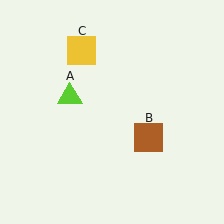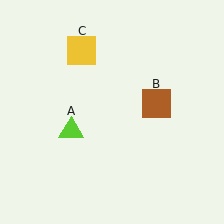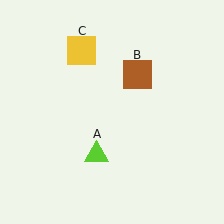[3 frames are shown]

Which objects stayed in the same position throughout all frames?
Yellow square (object C) remained stationary.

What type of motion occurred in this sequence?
The lime triangle (object A), brown square (object B) rotated counterclockwise around the center of the scene.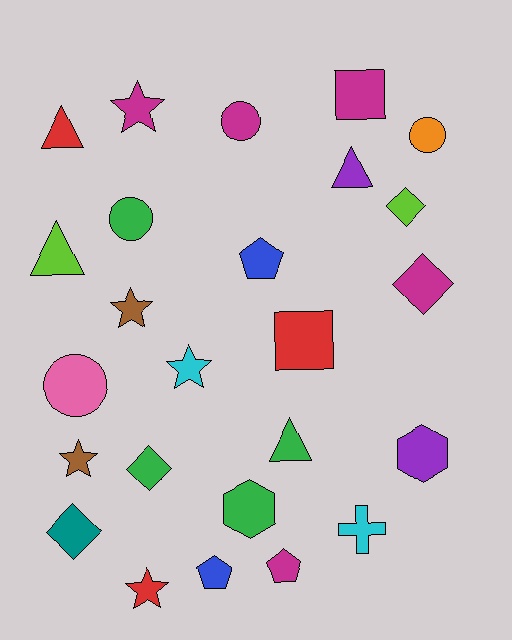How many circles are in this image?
There are 4 circles.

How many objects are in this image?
There are 25 objects.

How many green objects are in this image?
There are 4 green objects.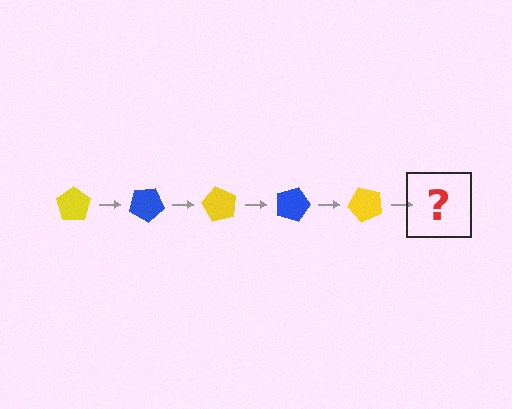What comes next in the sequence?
The next element should be a blue pentagon, rotated 150 degrees from the start.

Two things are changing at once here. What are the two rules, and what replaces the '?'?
The two rules are that it rotates 30 degrees each step and the color cycles through yellow and blue. The '?' should be a blue pentagon, rotated 150 degrees from the start.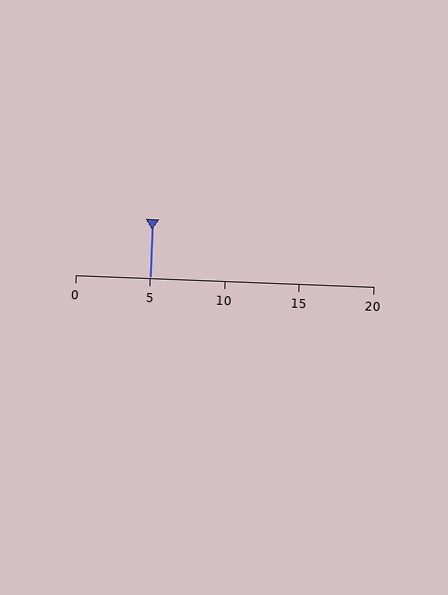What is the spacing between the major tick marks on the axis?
The major ticks are spaced 5 apart.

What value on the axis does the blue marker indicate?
The marker indicates approximately 5.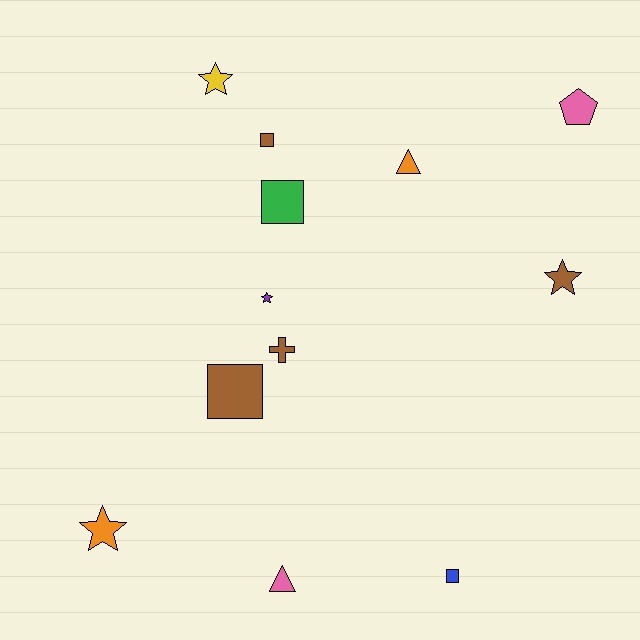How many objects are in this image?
There are 12 objects.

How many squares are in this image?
There are 4 squares.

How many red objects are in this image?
There are no red objects.